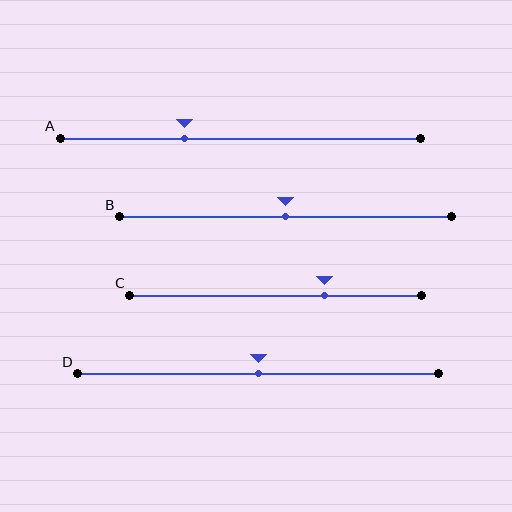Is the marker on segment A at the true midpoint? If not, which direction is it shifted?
No, the marker on segment A is shifted to the left by about 15% of the segment length.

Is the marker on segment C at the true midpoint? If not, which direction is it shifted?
No, the marker on segment C is shifted to the right by about 17% of the segment length.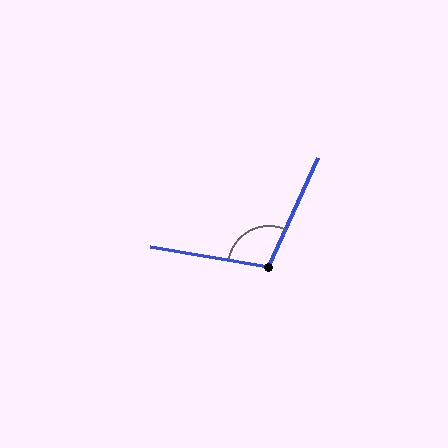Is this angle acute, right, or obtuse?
It is obtuse.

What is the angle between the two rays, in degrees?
Approximately 105 degrees.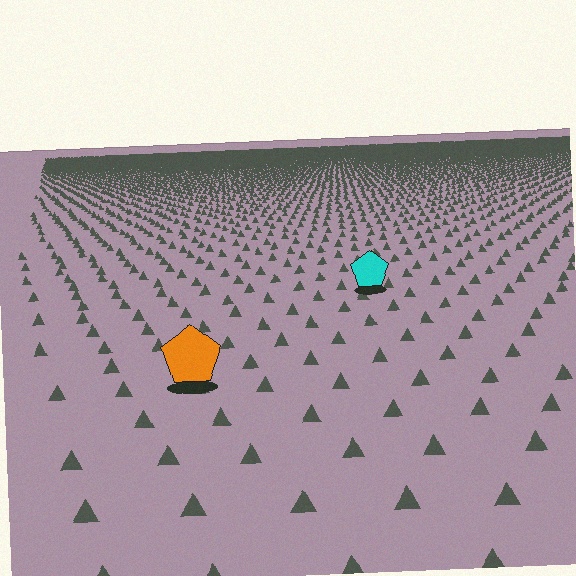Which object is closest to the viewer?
The orange pentagon is closest. The texture marks near it are larger and more spread out.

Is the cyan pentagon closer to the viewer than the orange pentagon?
No. The orange pentagon is closer — you can tell from the texture gradient: the ground texture is coarser near it.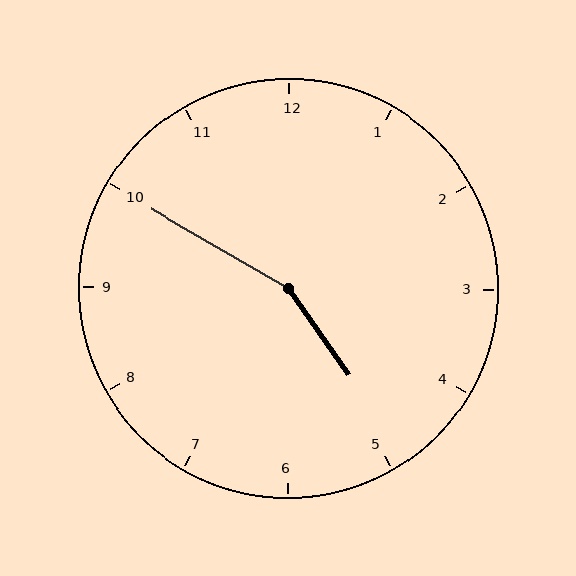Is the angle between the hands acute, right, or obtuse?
It is obtuse.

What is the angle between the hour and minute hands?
Approximately 155 degrees.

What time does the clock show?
4:50.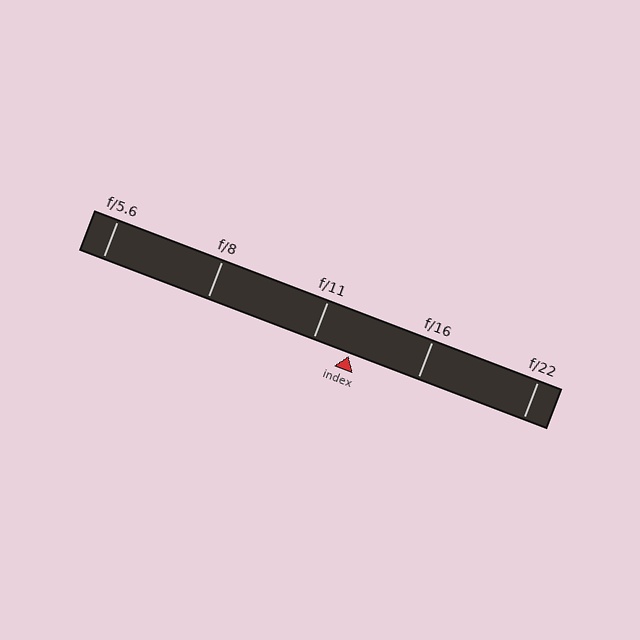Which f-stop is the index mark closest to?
The index mark is closest to f/11.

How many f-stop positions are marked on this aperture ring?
There are 5 f-stop positions marked.